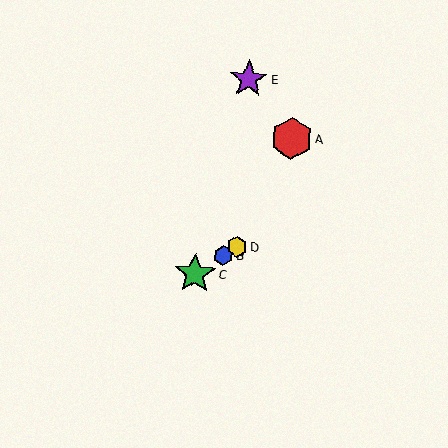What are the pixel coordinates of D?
Object D is at (237, 247).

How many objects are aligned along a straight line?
3 objects (B, C, D) are aligned along a straight line.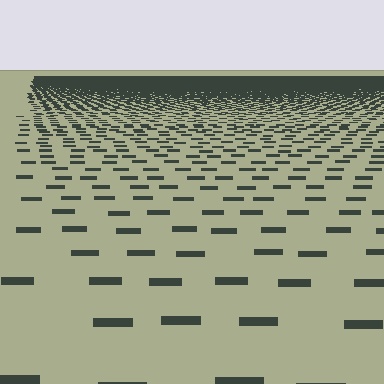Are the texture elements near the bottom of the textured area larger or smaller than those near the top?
Larger. Near the bottom, elements are closer to the viewer and appear at a bigger on-screen size.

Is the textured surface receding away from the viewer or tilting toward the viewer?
The surface is receding away from the viewer. Texture elements get smaller and denser toward the top.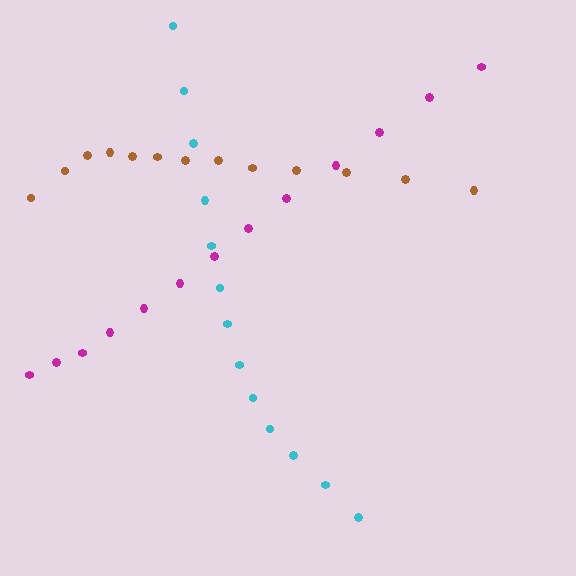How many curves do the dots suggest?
There are 3 distinct paths.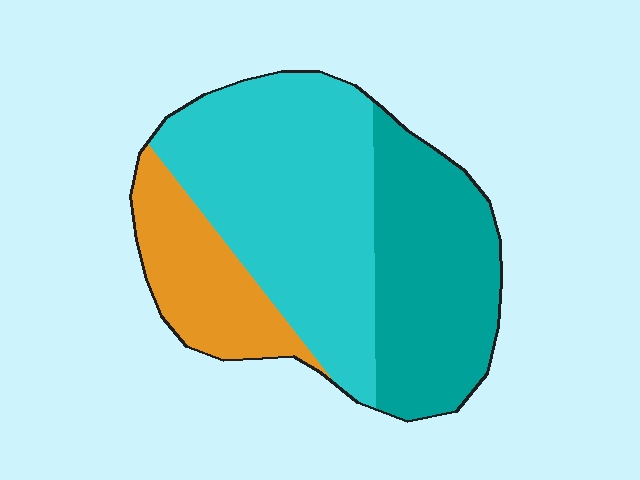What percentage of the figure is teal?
Teal takes up between a quarter and a half of the figure.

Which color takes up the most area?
Cyan, at roughly 45%.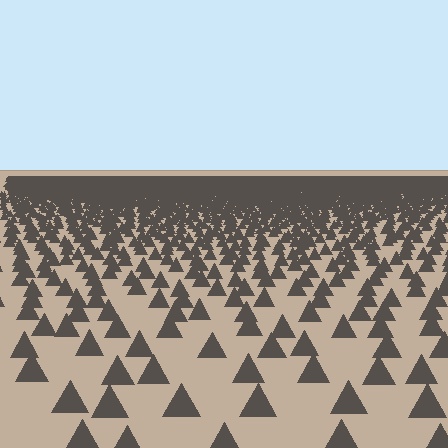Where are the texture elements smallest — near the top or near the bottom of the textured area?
Near the top.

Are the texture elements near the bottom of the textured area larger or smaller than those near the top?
Larger. Near the bottom, elements are closer to the viewer and appear at a bigger on-screen size.